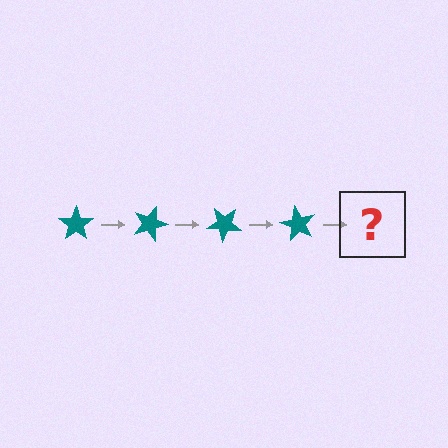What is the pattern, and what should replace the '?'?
The pattern is that the star rotates 20 degrees each step. The '?' should be a teal star rotated 80 degrees.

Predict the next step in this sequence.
The next step is a teal star rotated 80 degrees.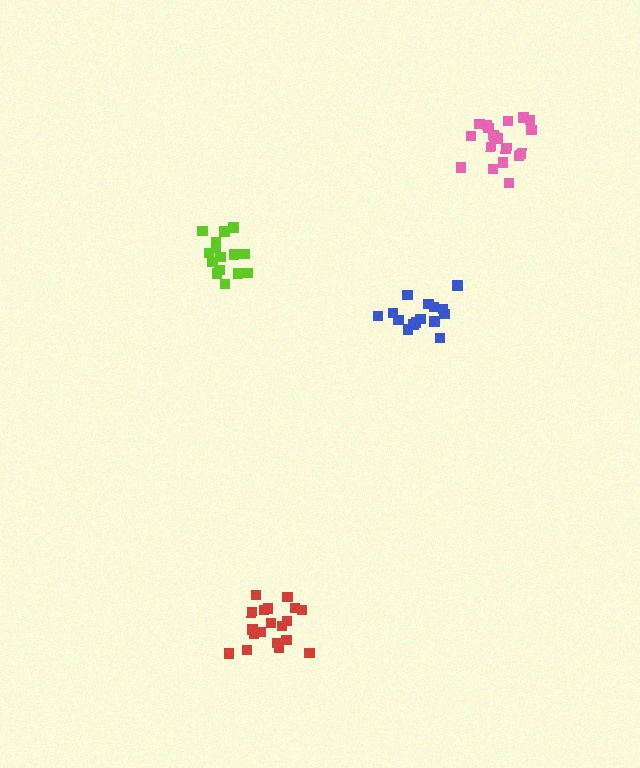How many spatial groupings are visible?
There are 4 spatial groupings.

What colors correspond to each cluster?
The clusters are colored: lime, blue, red, pink.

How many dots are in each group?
Group 1: 16 dots, Group 2: 15 dots, Group 3: 19 dots, Group 4: 19 dots (69 total).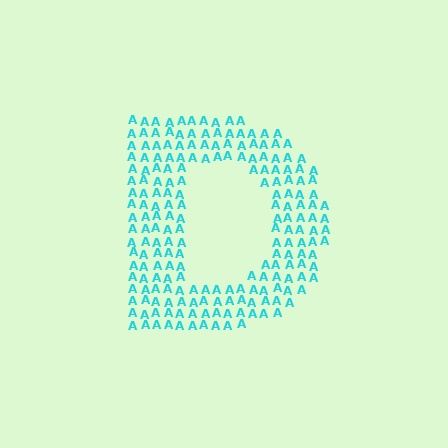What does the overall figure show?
The overall figure shows the letter D.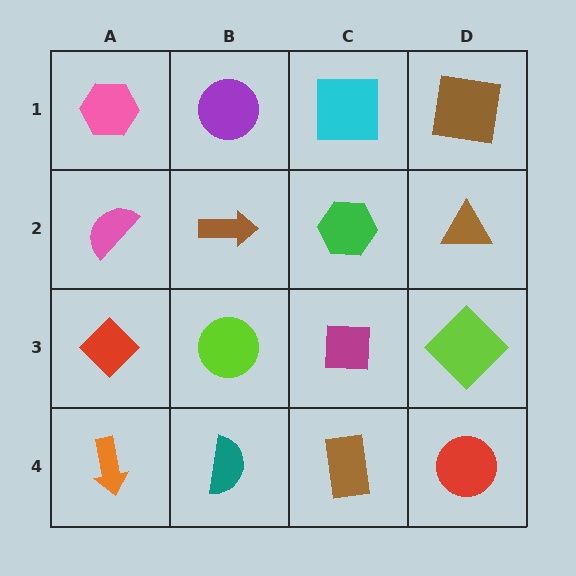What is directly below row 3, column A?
An orange arrow.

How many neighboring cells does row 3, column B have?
4.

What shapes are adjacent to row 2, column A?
A pink hexagon (row 1, column A), a red diamond (row 3, column A), a brown arrow (row 2, column B).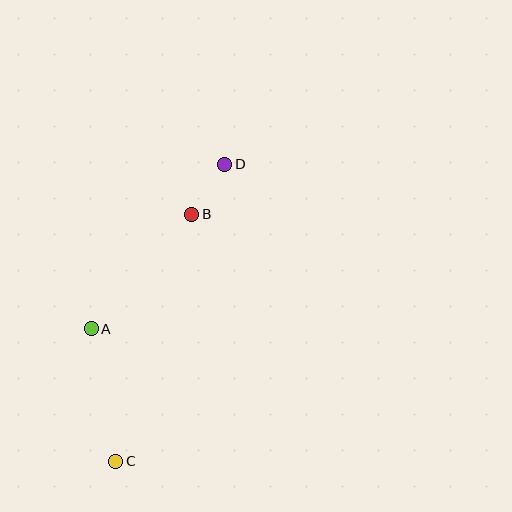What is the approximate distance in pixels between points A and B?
The distance between A and B is approximately 152 pixels.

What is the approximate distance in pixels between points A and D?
The distance between A and D is approximately 211 pixels.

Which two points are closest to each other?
Points B and D are closest to each other.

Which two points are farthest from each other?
Points C and D are farthest from each other.